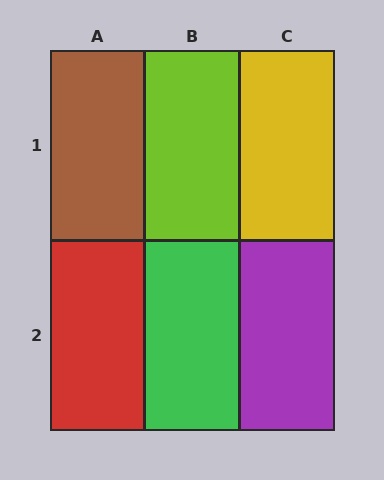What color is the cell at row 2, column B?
Green.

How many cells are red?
1 cell is red.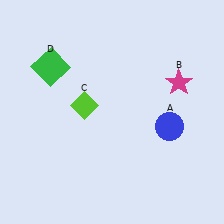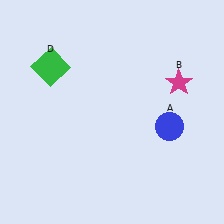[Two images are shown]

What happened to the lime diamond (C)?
The lime diamond (C) was removed in Image 2. It was in the top-left area of Image 1.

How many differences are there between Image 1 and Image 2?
There is 1 difference between the two images.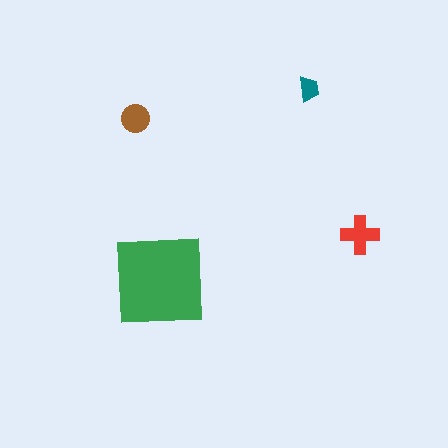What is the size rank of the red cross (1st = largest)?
2nd.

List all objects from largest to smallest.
The green square, the red cross, the brown circle, the teal trapezoid.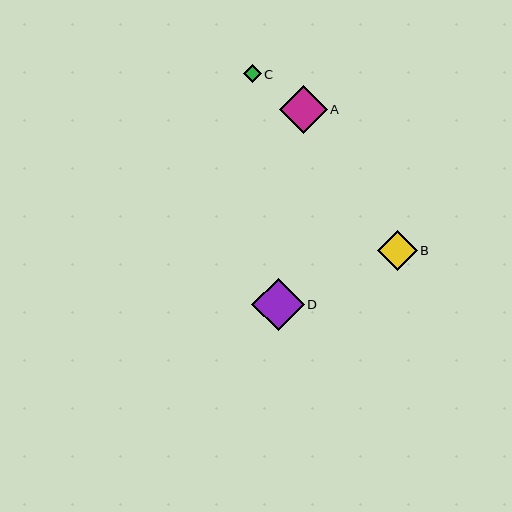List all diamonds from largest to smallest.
From largest to smallest: D, A, B, C.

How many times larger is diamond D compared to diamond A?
Diamond D is approximately 1.1 times the size of diamond A.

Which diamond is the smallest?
Diamond C is the smallest with a size of approximately 18 pixels.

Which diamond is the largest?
Diamond D is the largest with a size of approximately 53 pixels.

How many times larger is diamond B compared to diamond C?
Diamond B is approximately 2.2 times the size of diamond C.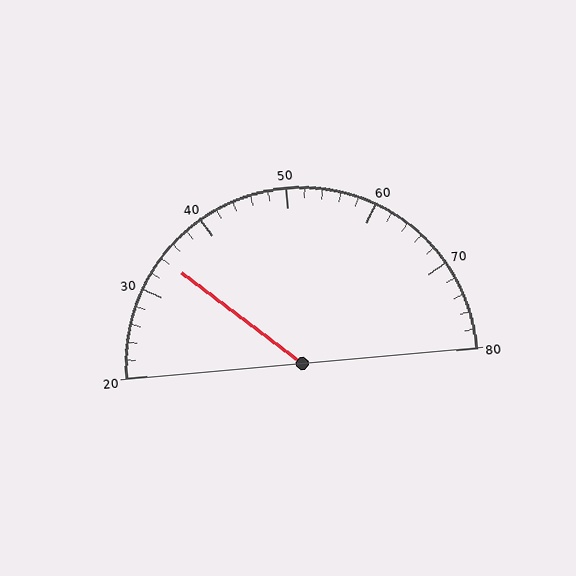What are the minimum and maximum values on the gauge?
The gauge ranges from 20 to 80.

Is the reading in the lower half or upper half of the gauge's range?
The reading is in the lower half of the range (20 to 80).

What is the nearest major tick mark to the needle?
The nearest major tick mark is 30.